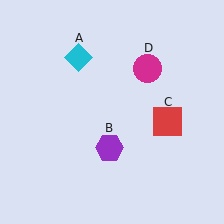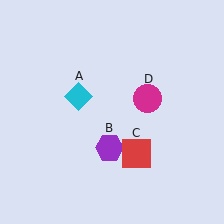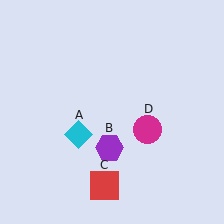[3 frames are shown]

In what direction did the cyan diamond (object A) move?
The cyan diamond (object A) moved down.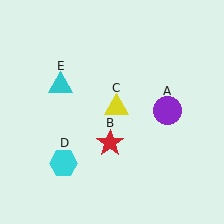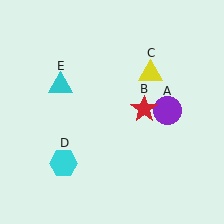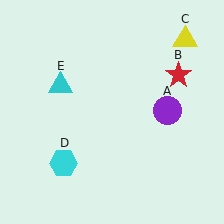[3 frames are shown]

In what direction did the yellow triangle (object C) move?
The yellow triangle (object C) moved up and to the right.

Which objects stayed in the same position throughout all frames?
Purple circle (object A) and cyan hexagon (object D) and cyan triangle (object E) remained stationary.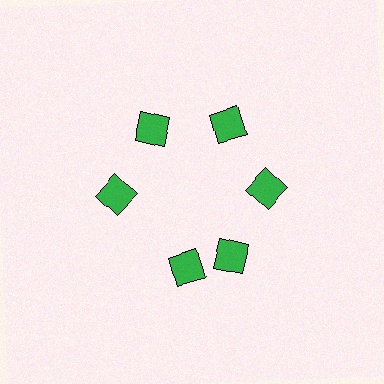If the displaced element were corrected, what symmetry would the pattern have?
It would have 6-fold rotational symmetry — the pattern would map onto itself every 60 degrees.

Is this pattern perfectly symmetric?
No. The 6 green diamonds are arranged in a ring, but one element near the 7 o'clock position is rotated out of alignment along the ring, breaking the 6-fold rotational symmetry.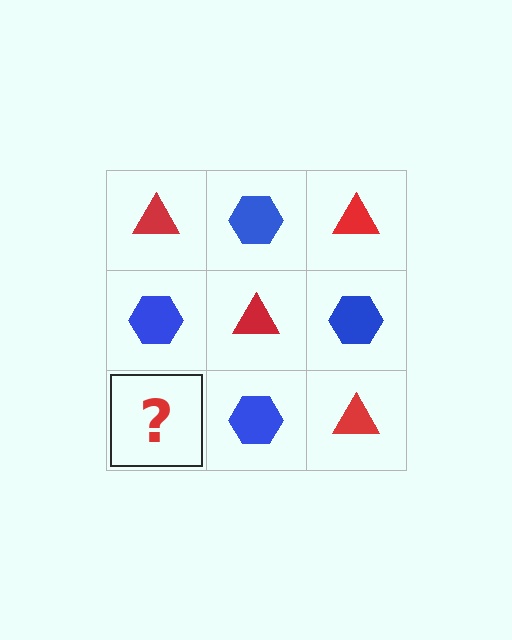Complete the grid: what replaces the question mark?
The question mark should be replaced with a red triangle.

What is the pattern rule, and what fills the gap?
The rule is that it alternates red triangle and blue hexagon in a checkerboard pattern. The gap should be filled with a red triangle.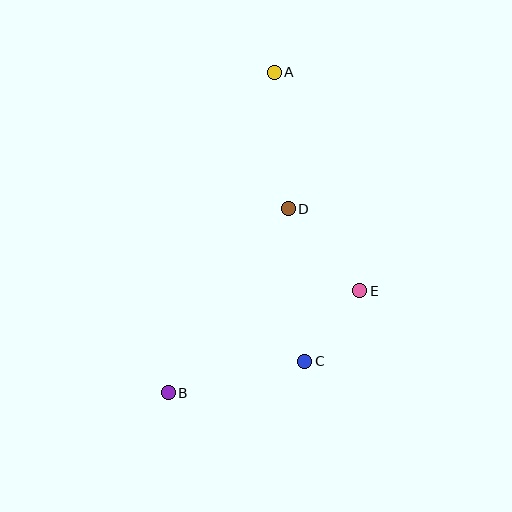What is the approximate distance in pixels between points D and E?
The distance between D and E is approximately 109 pixels.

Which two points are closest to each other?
Points C and E are closest to each other.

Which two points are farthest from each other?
Points A and B are farthest from each other.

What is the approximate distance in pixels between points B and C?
The distance between B and C is approximately 140 pixels.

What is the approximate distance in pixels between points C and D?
The distance between C and D is approximately 153 pixels.